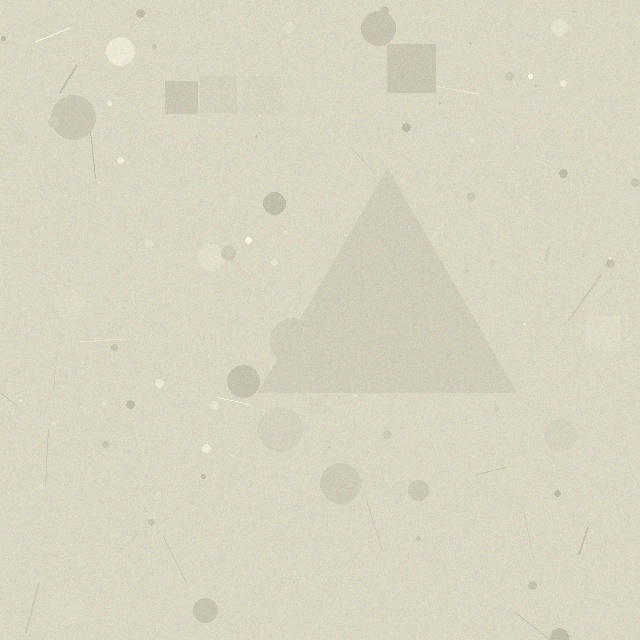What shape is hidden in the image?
A triangle is hidden in the image.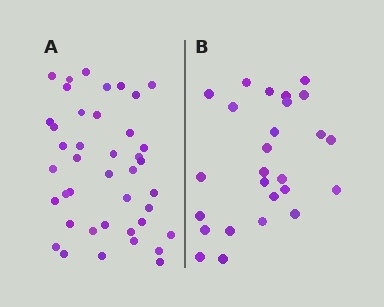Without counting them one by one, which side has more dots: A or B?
Region A (the left region) has more dots.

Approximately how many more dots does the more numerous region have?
Region A has approximately 15 more dots than region B.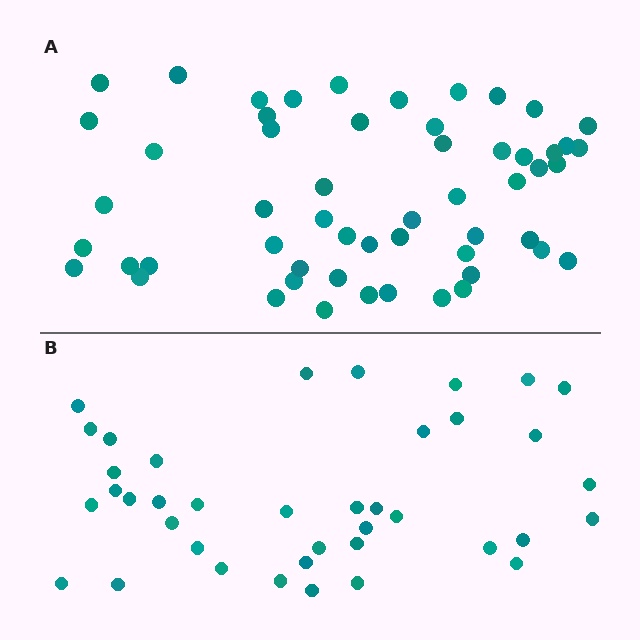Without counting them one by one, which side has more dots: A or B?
Region A (the top region) has more dots.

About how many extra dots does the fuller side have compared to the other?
Region A has approximately 15 more dots than region B.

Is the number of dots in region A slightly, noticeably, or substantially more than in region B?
Region A has noticeably more, but not dramatically so. The ratio is roughly 1.4 to 1.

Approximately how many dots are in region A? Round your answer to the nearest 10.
About 60 dots. (The exact count is 55, which rounds to 60.)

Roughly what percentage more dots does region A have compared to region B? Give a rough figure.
About 40% more.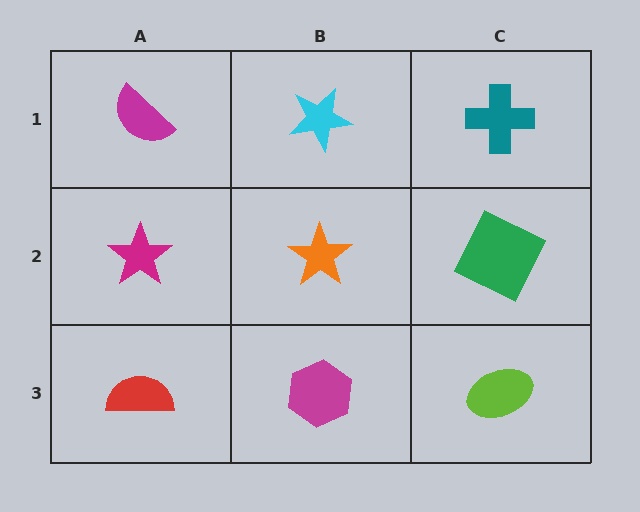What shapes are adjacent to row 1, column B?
An orange star (row 2, column B), a magenta semicircle (row 1, column A), a teal cross (row 1, column C).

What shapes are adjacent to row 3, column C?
A green square (row 2, column C), a magenta hexagon (row 3, column B).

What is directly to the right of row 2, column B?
A green square.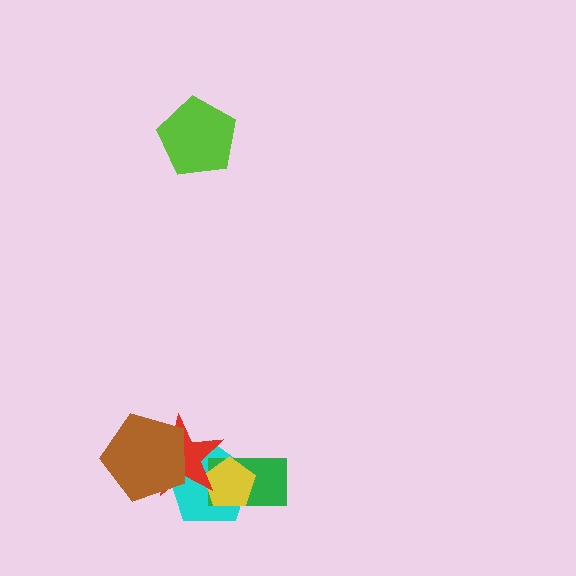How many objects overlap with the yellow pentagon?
3 objects overlap with the yellow pentagon.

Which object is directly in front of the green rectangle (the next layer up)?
The yellow pentagon is directly in front of the green rectangle.